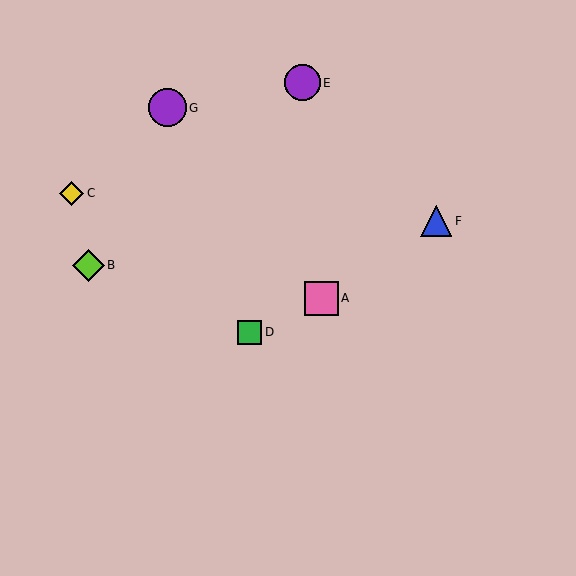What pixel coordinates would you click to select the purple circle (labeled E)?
Click at (303, 83) to select the purple circle E.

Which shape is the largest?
The purple circle (labeled G) is the largest.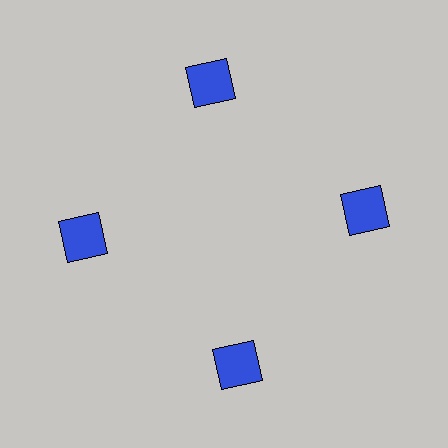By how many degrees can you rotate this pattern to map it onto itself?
The pattern maps onto itself every 90 degrees of rotation.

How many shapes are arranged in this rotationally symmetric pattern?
There are 4 shapes, arranged in 4 groups of 1.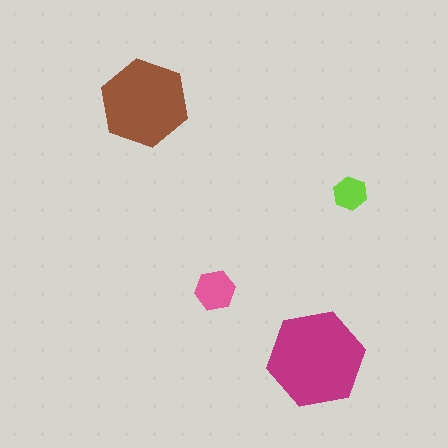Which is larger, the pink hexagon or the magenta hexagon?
The magenta one.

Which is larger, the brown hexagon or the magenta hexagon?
The magenta one.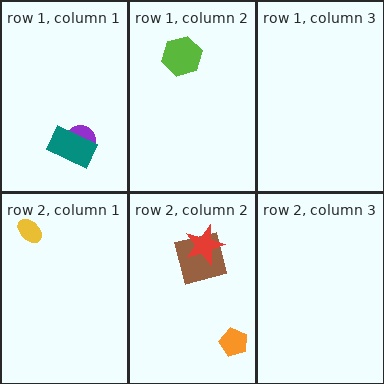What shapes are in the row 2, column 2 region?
The brown square, the orange pentagon, the red star.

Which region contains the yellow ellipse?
The row 2, column 1 region.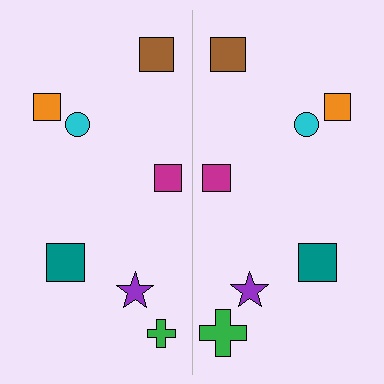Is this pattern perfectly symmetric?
No, the pattern is not perfectly symmetric. The green cross on the right side has a different size than its mirror counterpart.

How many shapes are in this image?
There are 14 shapes in this image.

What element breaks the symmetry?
The green cross on the right side has a different size than its mirror counterpart.